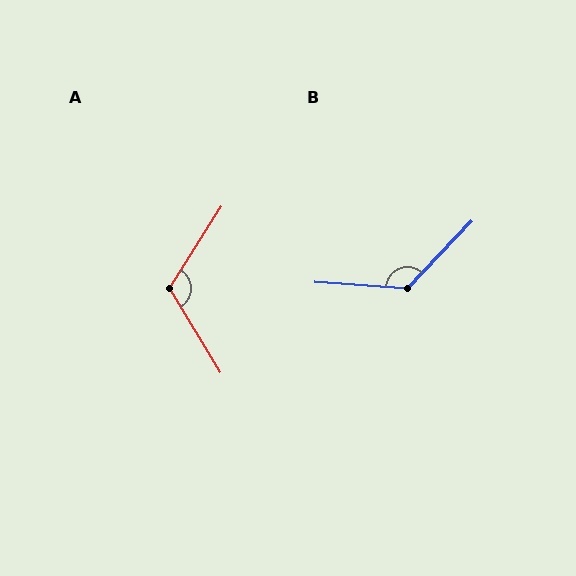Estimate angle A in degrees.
Approximately 116 degrees.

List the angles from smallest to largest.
A (116°), B (130°).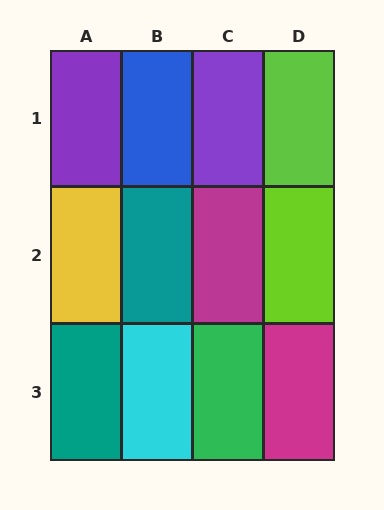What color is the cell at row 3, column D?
Magenta.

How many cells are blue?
1 cell is blue.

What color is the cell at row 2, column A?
Yellow.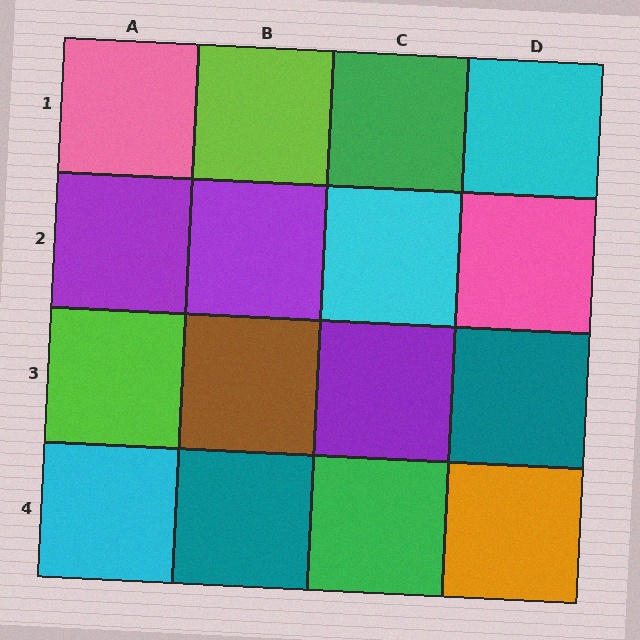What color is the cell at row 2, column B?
Purple.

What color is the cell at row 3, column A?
Lime.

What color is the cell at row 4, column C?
Green.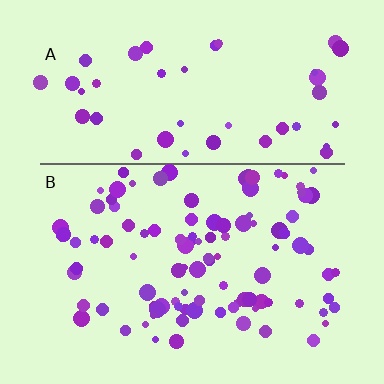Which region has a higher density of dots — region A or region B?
B (the bottom).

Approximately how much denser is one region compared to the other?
Approximately 2.2× — region B over region A.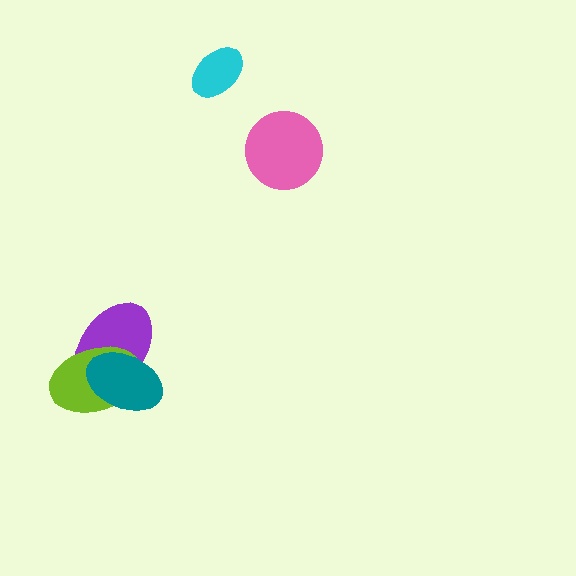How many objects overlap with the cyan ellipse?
0 objects overlap with the cyan ellipse.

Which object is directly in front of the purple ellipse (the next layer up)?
The lime ellipse is directly in front of the purple ellipse.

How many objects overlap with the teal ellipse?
2 objects overlap with the teal ellipse.